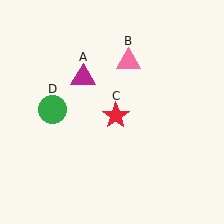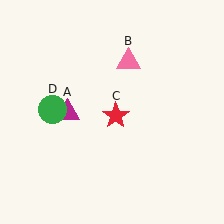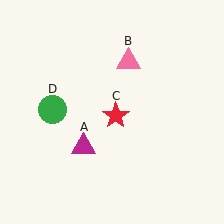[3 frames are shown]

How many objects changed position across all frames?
1 object changed position: magenta triangle (object A).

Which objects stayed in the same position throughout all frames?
Pink triangle (object B) and red star (object C) and green circle (object D) remained stationary.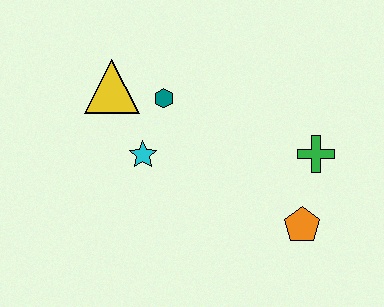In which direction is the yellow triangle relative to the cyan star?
The yellow triangle is above the cyan star.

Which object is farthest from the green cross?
The yellow triangle is farthest from the green cross.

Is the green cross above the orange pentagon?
Yes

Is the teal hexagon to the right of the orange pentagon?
No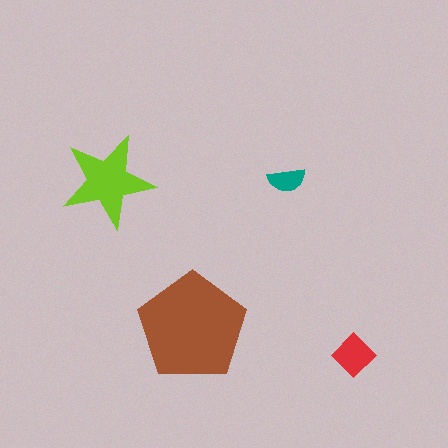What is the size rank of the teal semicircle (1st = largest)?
4th.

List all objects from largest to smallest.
The brown pentagon, the lime star, the red diamond, the teal semicircle.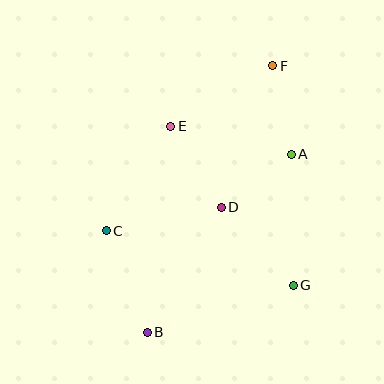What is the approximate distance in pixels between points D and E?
The distance between D and E is approximately 95 pixels.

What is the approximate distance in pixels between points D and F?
The distance between D and F is approximately 151 pixels.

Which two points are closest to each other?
Points A and D are closest to each other.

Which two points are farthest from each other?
Points B and F are farthest from each other.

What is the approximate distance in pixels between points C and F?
The distance between C and F is approximately 234 pixels.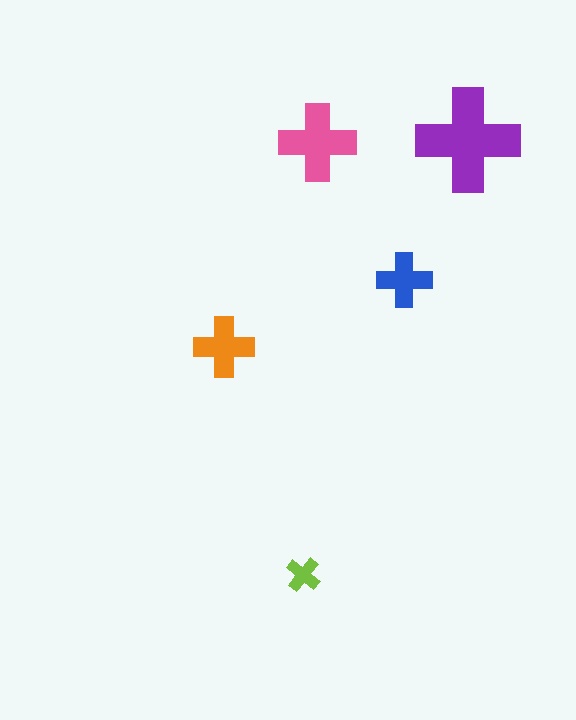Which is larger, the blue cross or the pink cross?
The pink one.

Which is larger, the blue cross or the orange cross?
The orange one.